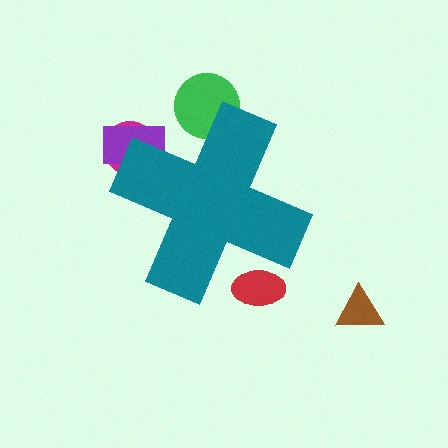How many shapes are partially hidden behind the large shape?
4 shapes are partially hidden.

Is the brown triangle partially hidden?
No, the brown triangle is fully visible.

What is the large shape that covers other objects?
A teal cross.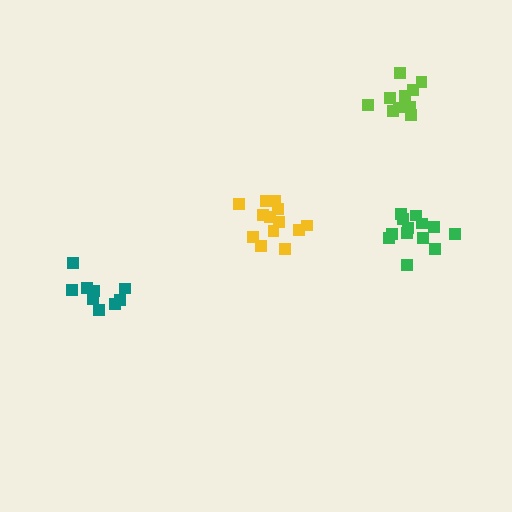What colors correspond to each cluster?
The clusters are colored: green, yellow, teal, lime.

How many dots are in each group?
Group 1: 13 dots, Group 2: 13 dots, Group 3: 9 dots, Group 4: 10 dots (45 total).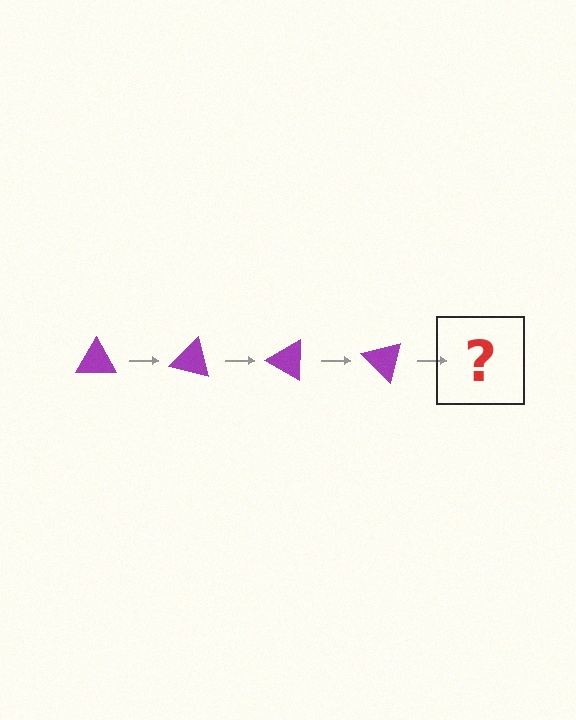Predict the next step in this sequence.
The next step is a purple triangle rotated 60 degrees.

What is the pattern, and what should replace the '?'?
The pattern is that the triangle rotates 15 degrees each step. The '?' should be a purple triangle rotated 60 degrees.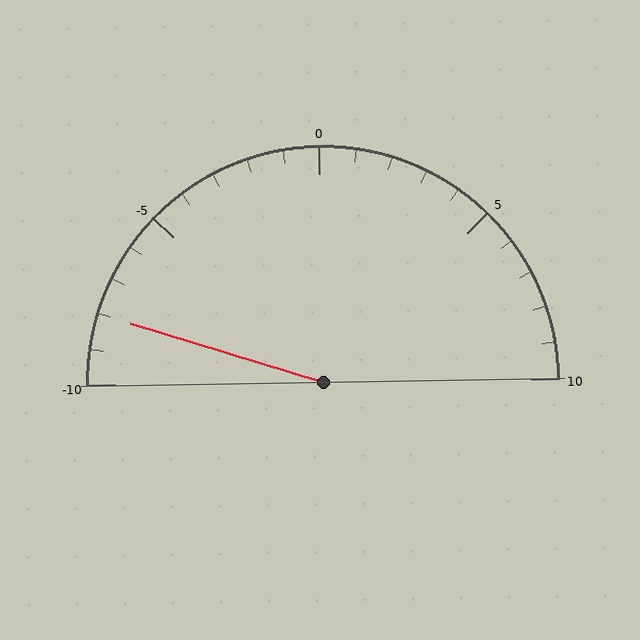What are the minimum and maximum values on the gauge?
The gauge ranges from -10 to 10.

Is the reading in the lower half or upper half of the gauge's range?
The reading is in the lower half of the range (-10 to 10).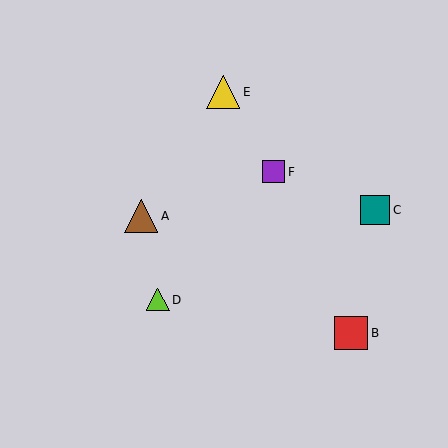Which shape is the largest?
The red square (labeled B) is the largest.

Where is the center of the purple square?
The center of the purple square is at (274, 172).